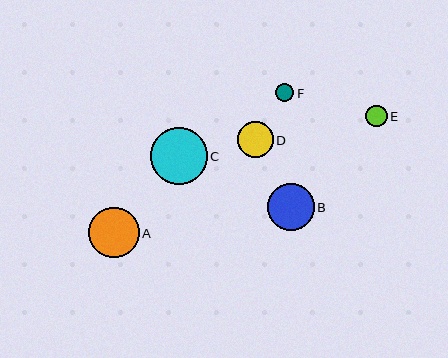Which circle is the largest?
Circle C is the largest with a size of approximately 57 pixels.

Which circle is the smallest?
Circle F is the smallest with a size of approximately 18 pixels.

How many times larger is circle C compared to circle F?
Circle C is approximately 3.1 times the size of circle F.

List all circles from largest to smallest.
From largest to smallest: C, A, B, D, E, F.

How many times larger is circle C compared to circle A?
Circle C is approximately 1.1 times the size of circle A.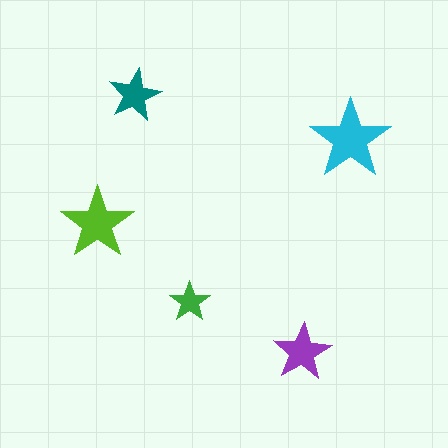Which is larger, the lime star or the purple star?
The lime one.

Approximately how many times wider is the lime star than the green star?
About 2 times wider.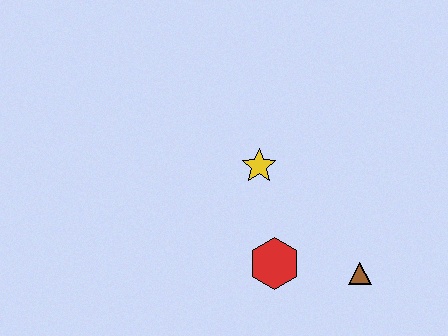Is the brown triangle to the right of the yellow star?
Yes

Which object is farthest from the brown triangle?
The yellow star is farthest from the brown triangle.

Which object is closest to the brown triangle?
The red hexagon is closest to the brown triangle.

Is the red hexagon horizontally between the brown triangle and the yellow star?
Yes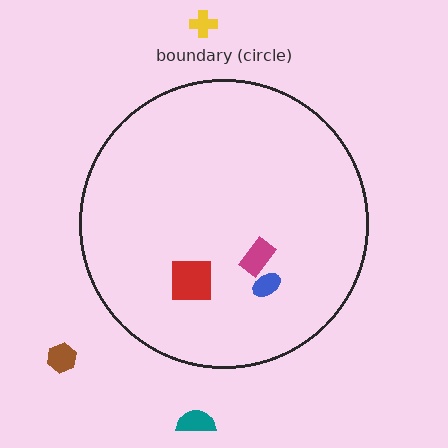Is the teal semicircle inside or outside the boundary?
Outside.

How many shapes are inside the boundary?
3 inside, 3 outside.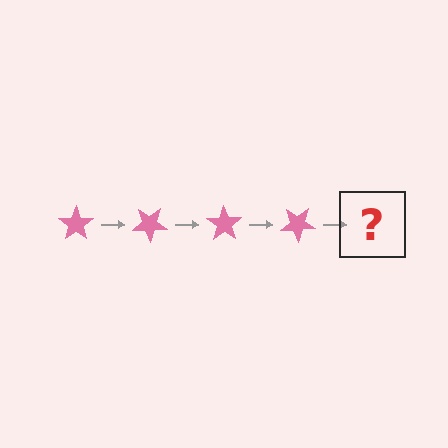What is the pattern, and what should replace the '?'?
The pattern is that the star rotates 35 degrees each step. The '?' should be a pink star rotated 140 degrees.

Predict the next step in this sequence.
The next step is a pink star rotated 140 degrees.